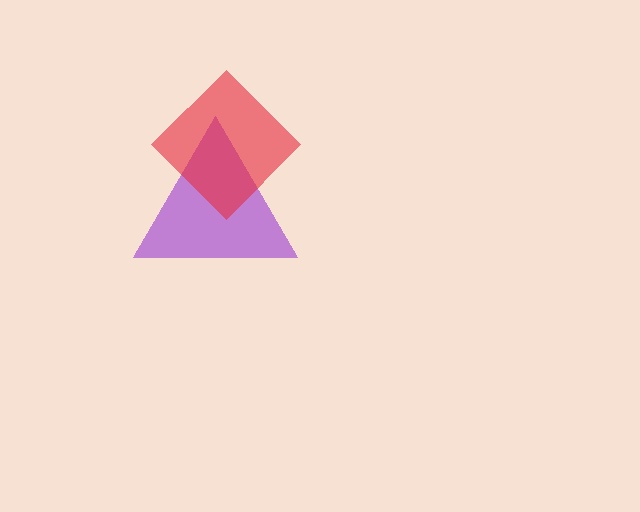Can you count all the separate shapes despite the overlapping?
Yes, there are 2 separate shapes.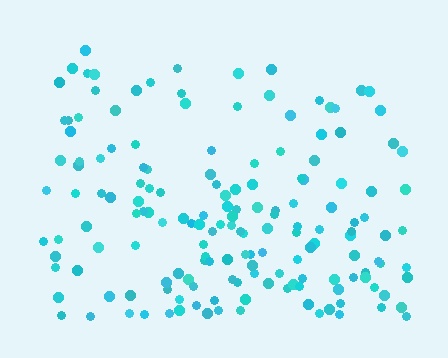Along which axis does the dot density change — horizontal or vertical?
Vertical.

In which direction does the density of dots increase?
From top to bottom, with the bottom side densest.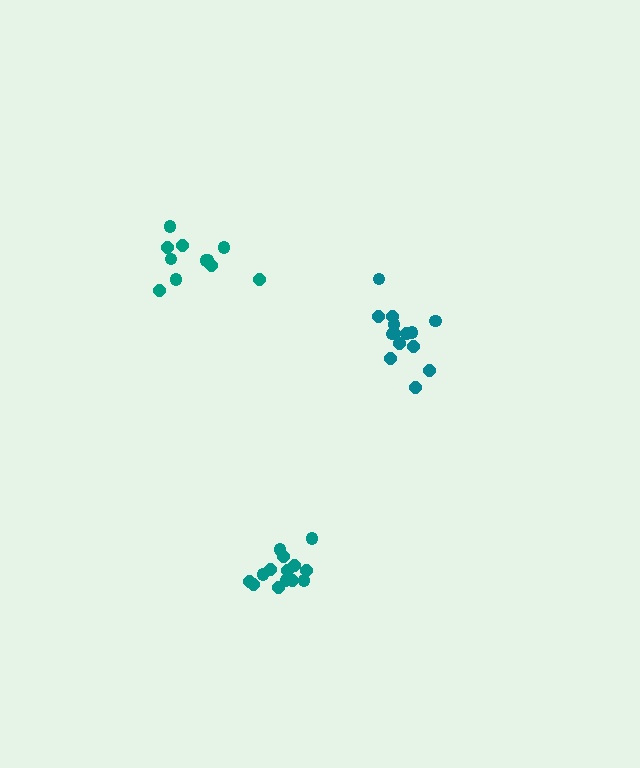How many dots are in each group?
Group 1: 11 dots, Group 2: 14 dots, Group 3: 15 dots (40 total).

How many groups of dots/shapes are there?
There are 3 groups.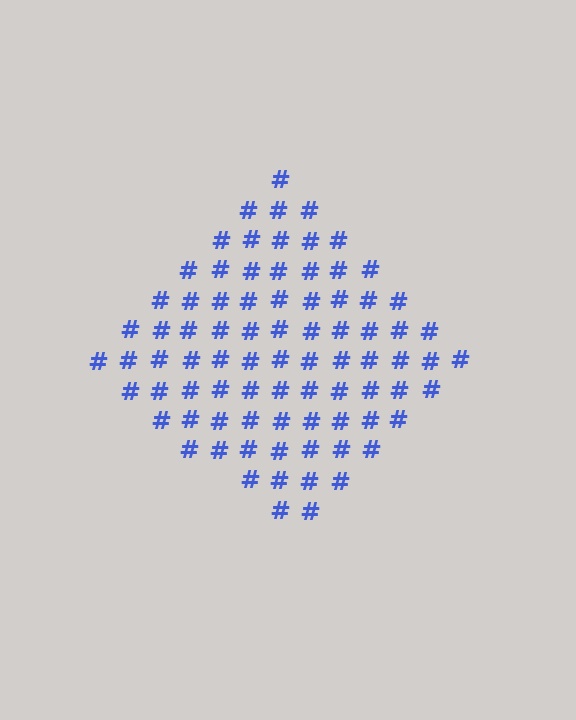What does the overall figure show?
The overall figure shows a diamond.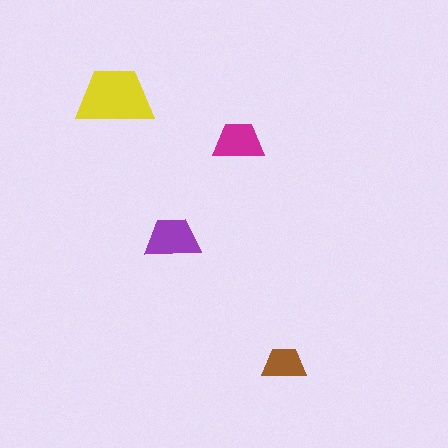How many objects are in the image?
There are 4 objects in the image.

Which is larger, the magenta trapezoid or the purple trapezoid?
The purple one.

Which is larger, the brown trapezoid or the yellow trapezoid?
The yellow one.